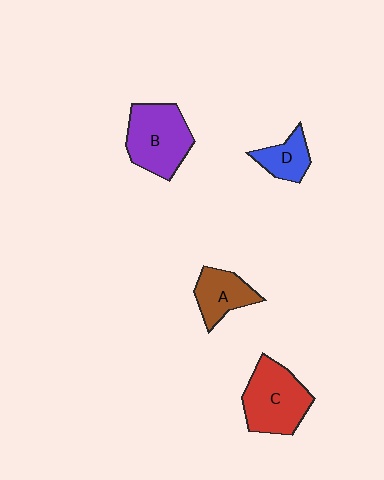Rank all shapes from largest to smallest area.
From largest to smallest: C (red), B (purple), A (brown), D (blue).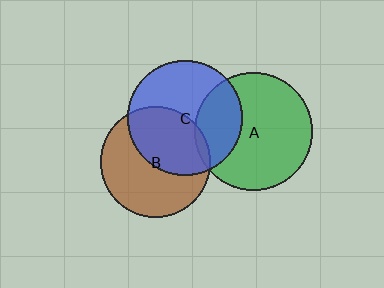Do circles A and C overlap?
Yes.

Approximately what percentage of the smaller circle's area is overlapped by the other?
Approximately 30%.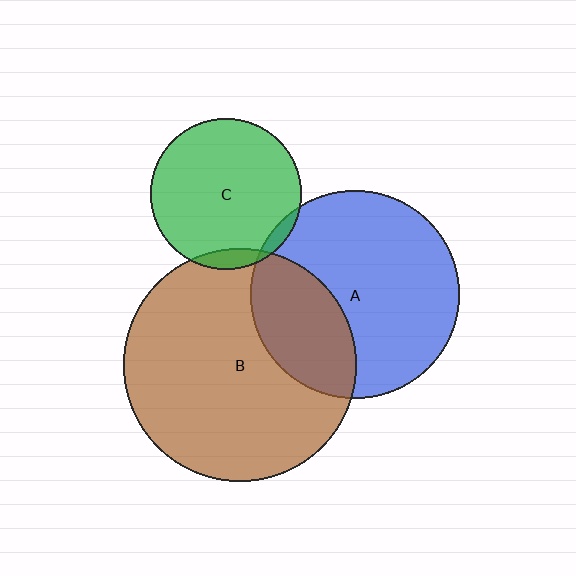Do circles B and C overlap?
Yes.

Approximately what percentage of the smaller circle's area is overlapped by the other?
Approximately 5%.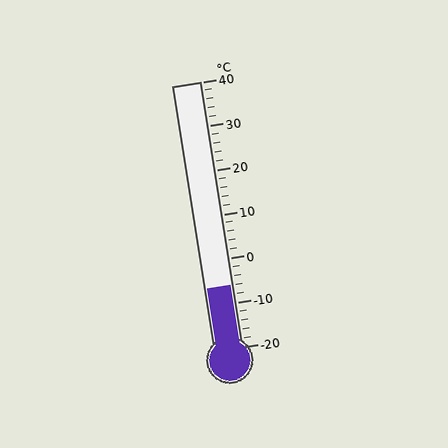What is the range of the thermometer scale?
The thermometer scale ranges from -20°C to 40°C.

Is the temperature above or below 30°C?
The temperature is below 30°C.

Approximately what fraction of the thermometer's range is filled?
The thermometer is filled to approximately 25% of its range.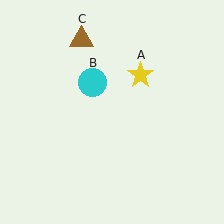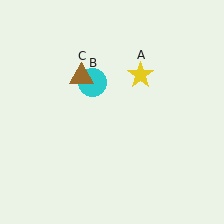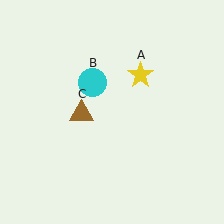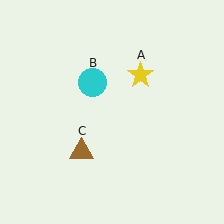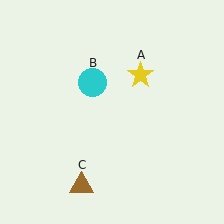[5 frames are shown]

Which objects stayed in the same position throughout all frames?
Yellow star (object A) and cyan circle (object B) remained stationary.